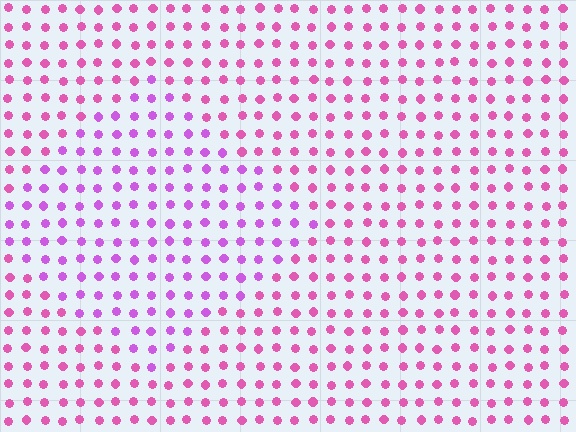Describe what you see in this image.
The image is filled with small pink elements in a uniform arrangement. A diamond-shaped region is visible where the elements are tinted to a slightly different hue, forming a subtle color boundary.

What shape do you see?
I see a diamond.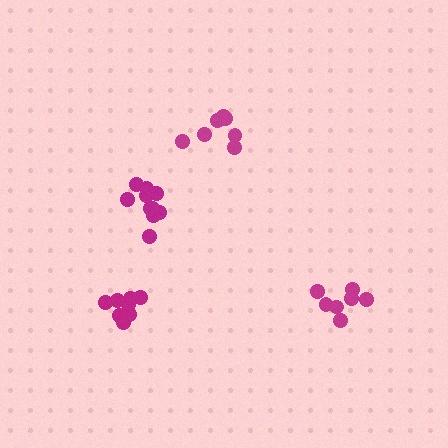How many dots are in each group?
Group 1: 11 dots, Group 2: 8 dots, Group 3: 7 dots, Group 4: 7 dots (33 total).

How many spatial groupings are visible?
There are 4 spatial groupings.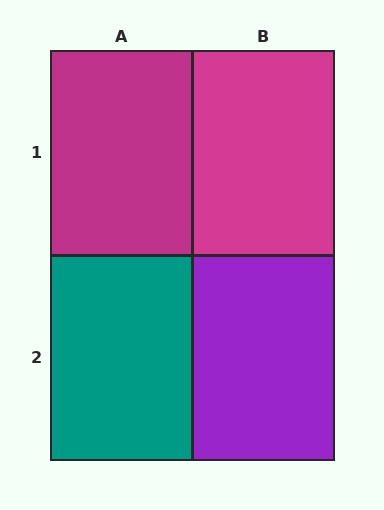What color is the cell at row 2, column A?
Teal.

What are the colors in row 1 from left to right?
Magenta, magenta.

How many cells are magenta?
2 cells are magenta.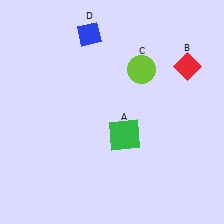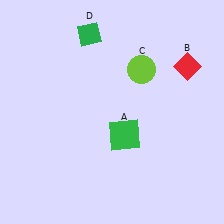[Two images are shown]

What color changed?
The diamond (D) changed from blue in Image 1 to green in Image 2.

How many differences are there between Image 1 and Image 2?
There is 1 difference between the two images.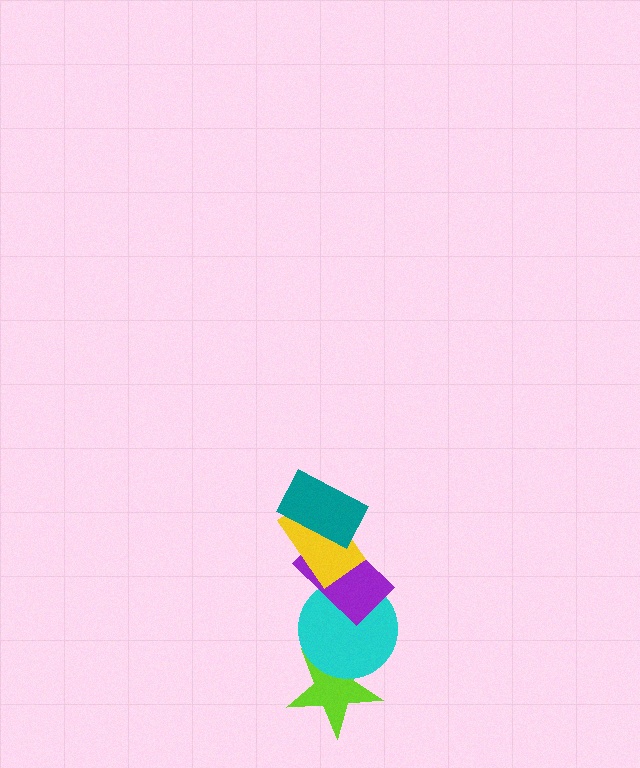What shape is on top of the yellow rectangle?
The teal rectangle is on top of the yellow rectangle.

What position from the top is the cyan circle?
The cyan circle is 4th from the top.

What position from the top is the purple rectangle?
The purple rectangle is 3rd from the top.